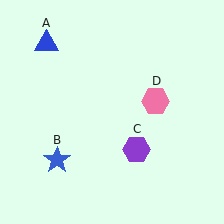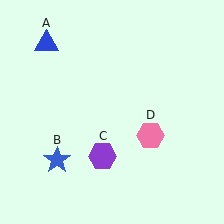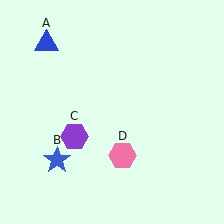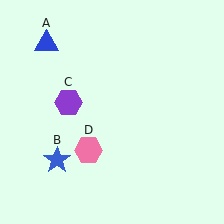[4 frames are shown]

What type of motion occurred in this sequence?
The purple hexagon (object C), pink hexagon (object D) rotated clockwise around the center of the scene.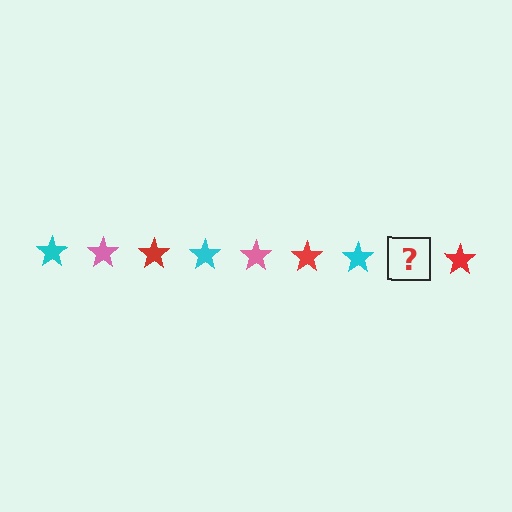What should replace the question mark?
The question mark should be replaced with a pink star.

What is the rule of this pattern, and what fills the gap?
The rule is that the pattern cycles through cyan, pink, red stars. The gap should be filled with a pink star.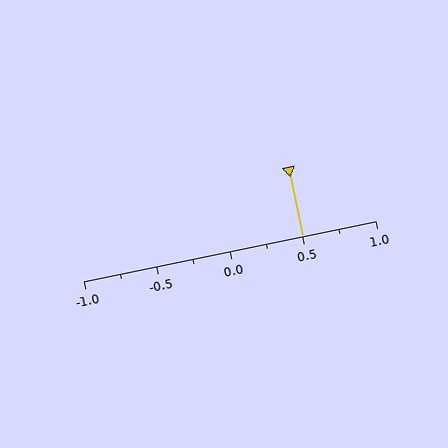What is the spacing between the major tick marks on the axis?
The major ticks are spaced 0.5 apart.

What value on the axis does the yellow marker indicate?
The marker indicates approximately 0.5.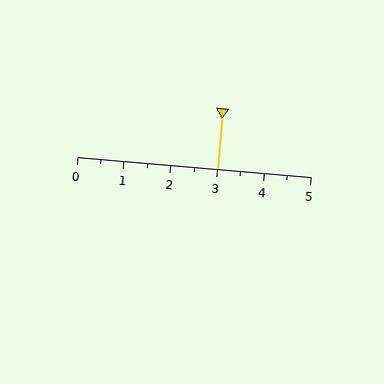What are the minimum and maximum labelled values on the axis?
The axis runs from 0 to 5.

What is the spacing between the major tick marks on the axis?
The major ticks are spaced 1 apart.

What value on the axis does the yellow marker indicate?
The marker indicates approximately 3.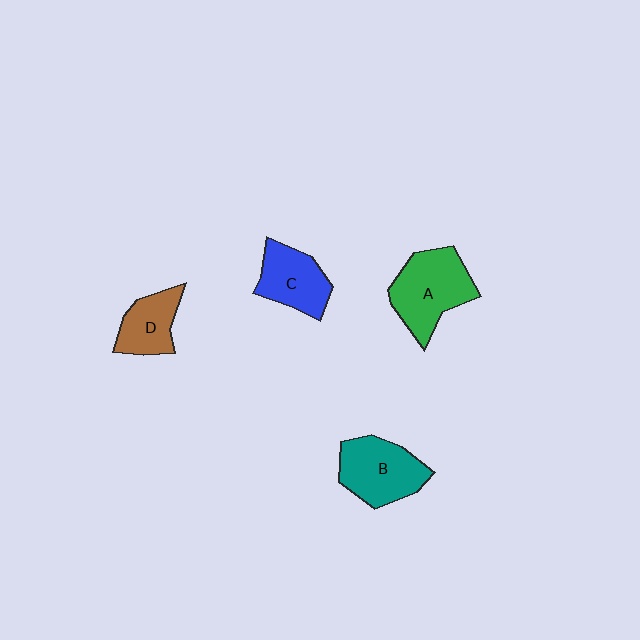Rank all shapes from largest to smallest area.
From largest to smallest: A (green), B (teal), C (blue), D (brown).